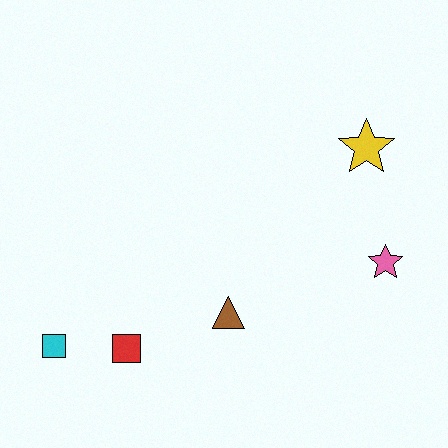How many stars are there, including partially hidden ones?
There are 2 stars.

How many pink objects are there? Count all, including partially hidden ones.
There is 1 pink object.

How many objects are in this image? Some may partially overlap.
There are 5 objects.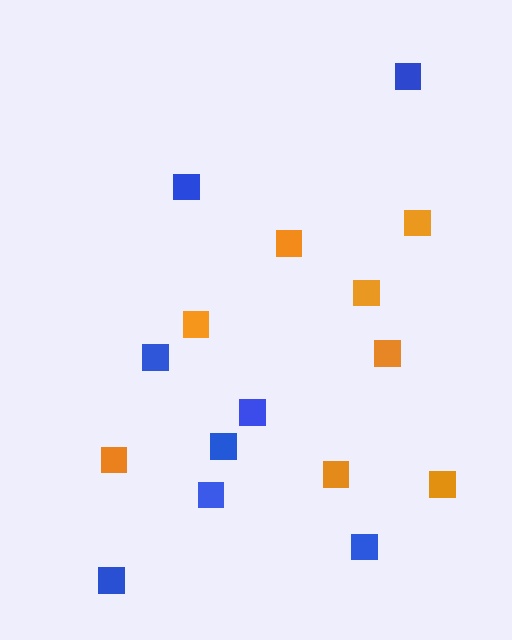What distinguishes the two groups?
There are 2 groups: one group of blue squares (8) and one group of orange squares (8).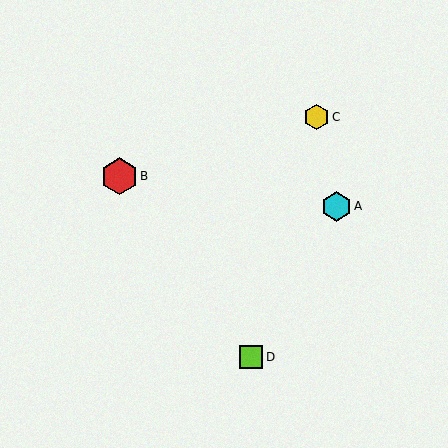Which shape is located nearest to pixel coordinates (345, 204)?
The cyan hexagon (labeled A) at (336, 206) is nearest to that location.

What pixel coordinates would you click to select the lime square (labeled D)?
Click at (251, 357) to select the lime square D.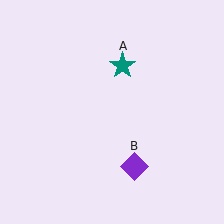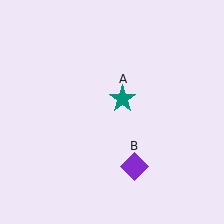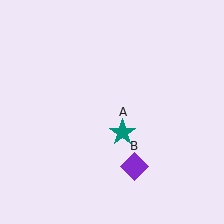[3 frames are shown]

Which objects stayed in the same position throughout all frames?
Purple diamond (object B) remained stationary.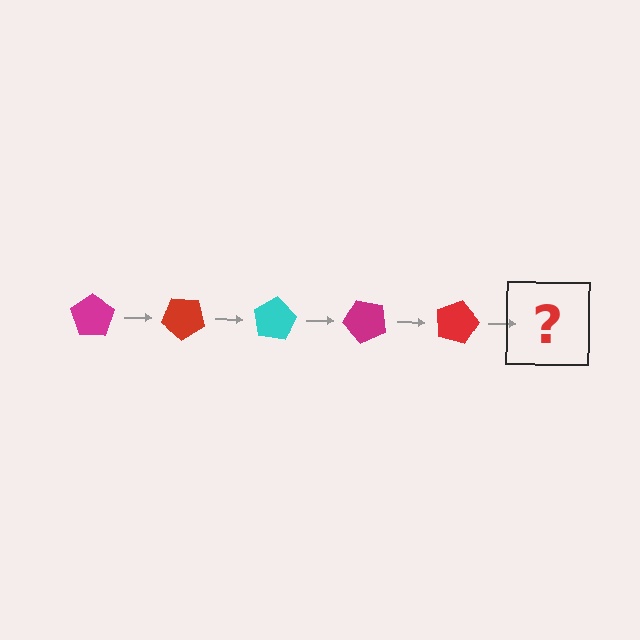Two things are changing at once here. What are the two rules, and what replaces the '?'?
The two rules are that it rotates 40 degrees each step and the color cycles through magenta, red, and cyan. The '?' should be a cyan pentagon, rotated 200 degrees from the start.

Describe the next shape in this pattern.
It should be a cyan pentagon, rotated 200 degrees from the start.